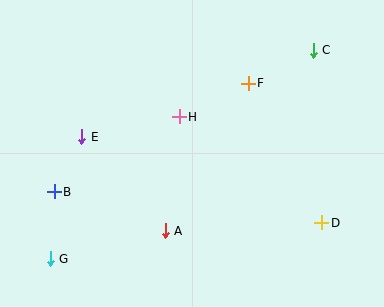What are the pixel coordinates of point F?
Point F is at (248, 83).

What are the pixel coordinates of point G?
Point G is at (50, 259).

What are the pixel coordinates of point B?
Point B is at (54, 192).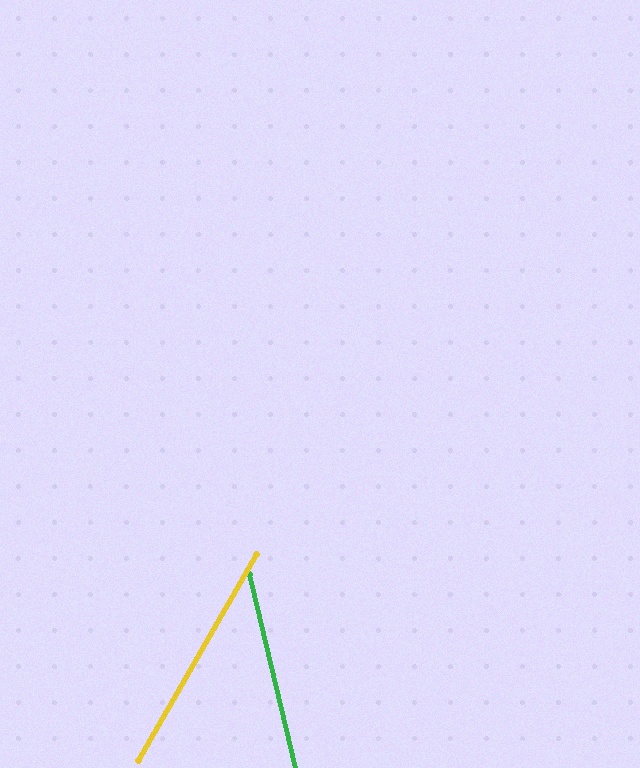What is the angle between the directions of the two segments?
Approximately 43 degrees.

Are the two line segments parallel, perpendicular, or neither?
Neither parallel nor perpendicular — they differ by about 43°.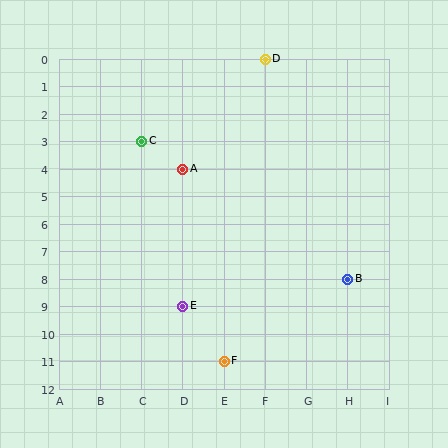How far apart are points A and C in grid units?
Points A and C are 1 column and 1 row apart (about 1.4 grid units diagonally).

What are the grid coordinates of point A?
Point A is at grid coordinates (D, 4).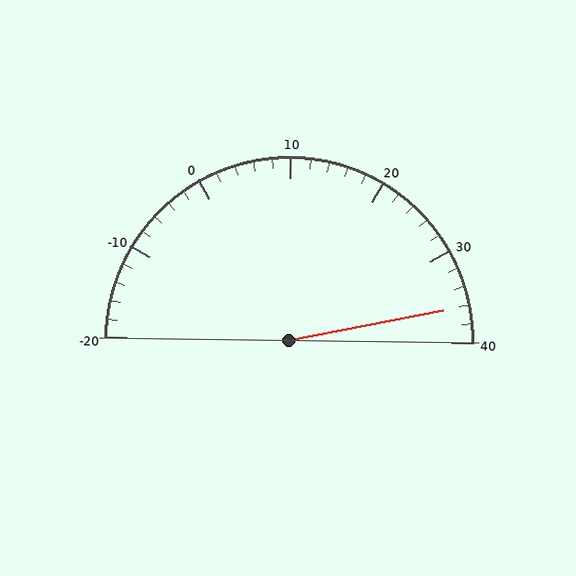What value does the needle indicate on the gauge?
The needle indicates approximately 36.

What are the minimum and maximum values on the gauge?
The gauge ranges from -20 to 40.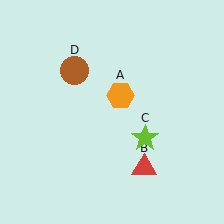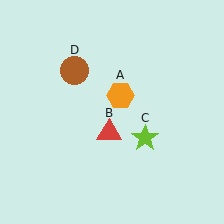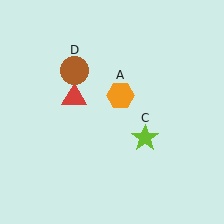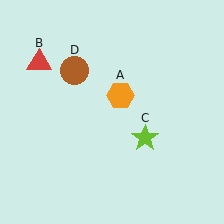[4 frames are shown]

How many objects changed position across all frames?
1 object changed position: red triangle (object B).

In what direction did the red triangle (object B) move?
The red triangle (object B) moved up and to the left.